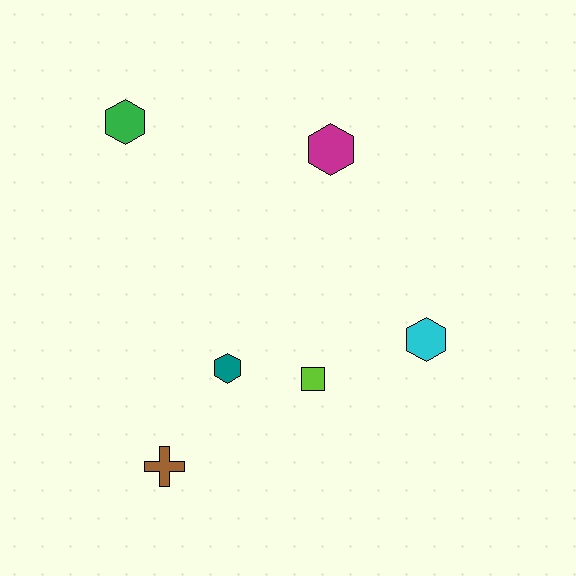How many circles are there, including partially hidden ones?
There are no circles.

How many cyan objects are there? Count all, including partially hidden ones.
There is 1 cyan object.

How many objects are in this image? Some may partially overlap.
There are 6 objects.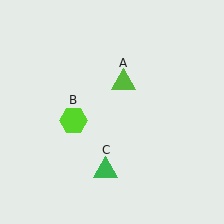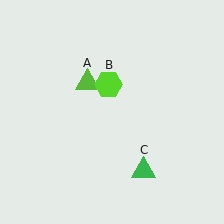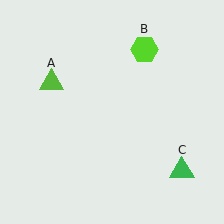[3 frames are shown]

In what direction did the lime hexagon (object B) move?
The lime hexagon (object B) moved up and to the right.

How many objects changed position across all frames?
3 objects changed position: lime triangle (object A), lime hexagon (object B), green triangle (object C).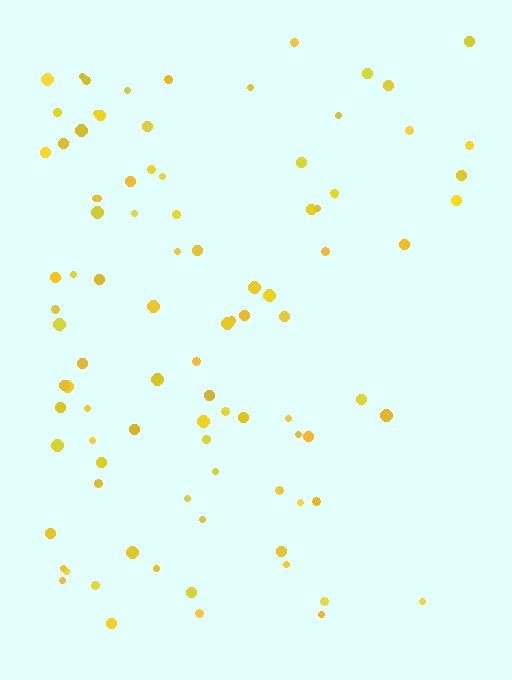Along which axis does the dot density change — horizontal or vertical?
Horizontal.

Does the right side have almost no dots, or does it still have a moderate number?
Still a moderate number, just noticeably fewer than the left.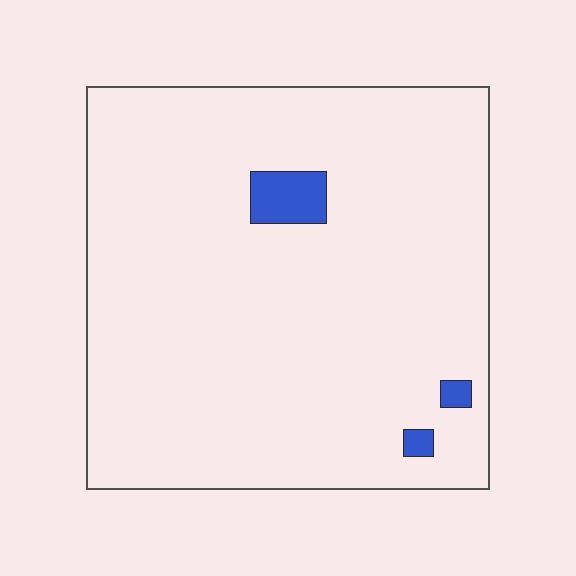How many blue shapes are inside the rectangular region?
3.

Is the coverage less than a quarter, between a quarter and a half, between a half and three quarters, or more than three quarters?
Less than a quarter.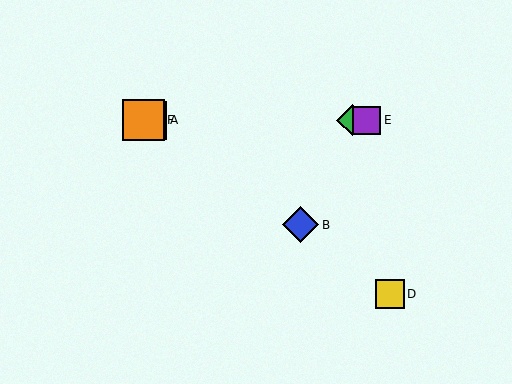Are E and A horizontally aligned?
Yes, both are at y≈120.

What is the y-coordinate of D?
Object D is at y≈294.